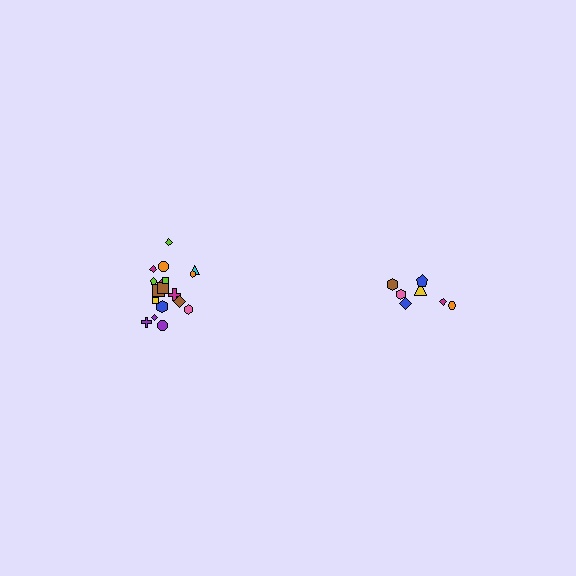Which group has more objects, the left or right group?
The left group.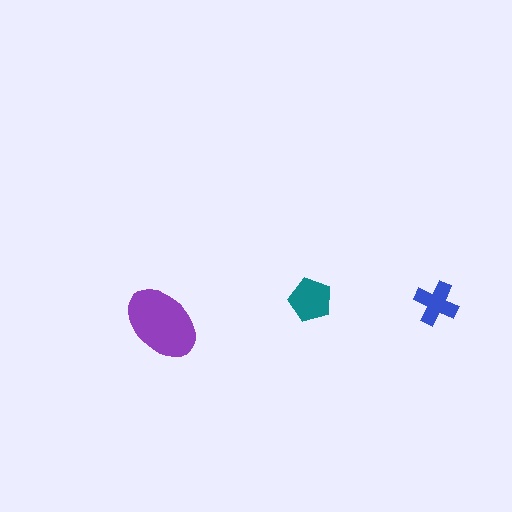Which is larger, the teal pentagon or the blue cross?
The teal pentagon.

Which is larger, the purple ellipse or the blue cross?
The purple ellipse.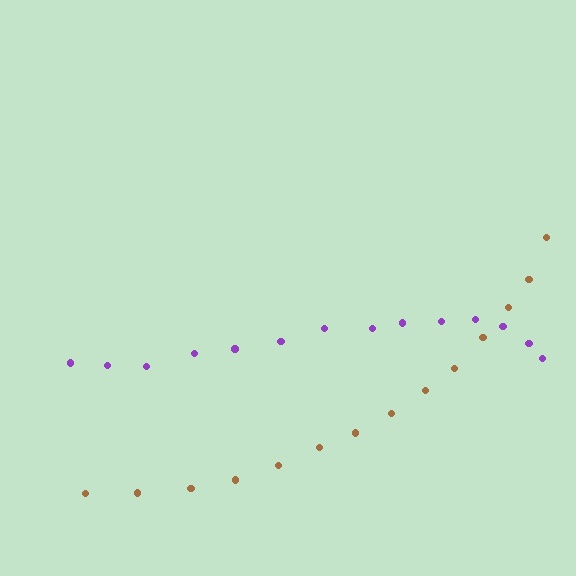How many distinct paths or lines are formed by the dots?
There are 2 distinct paths.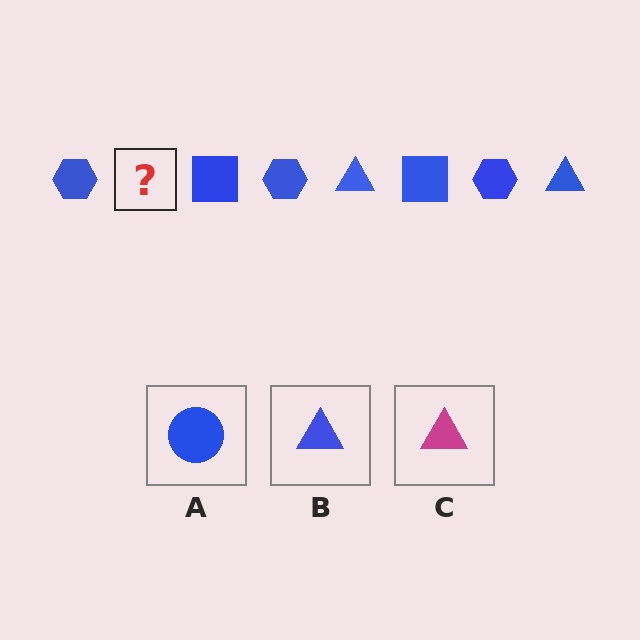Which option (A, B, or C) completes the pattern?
B.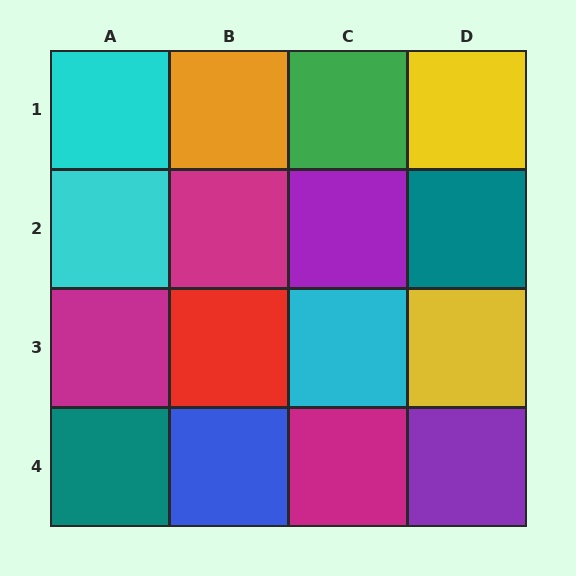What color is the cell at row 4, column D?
Purple.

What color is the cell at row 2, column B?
Magenta.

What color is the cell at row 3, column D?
Yellow.